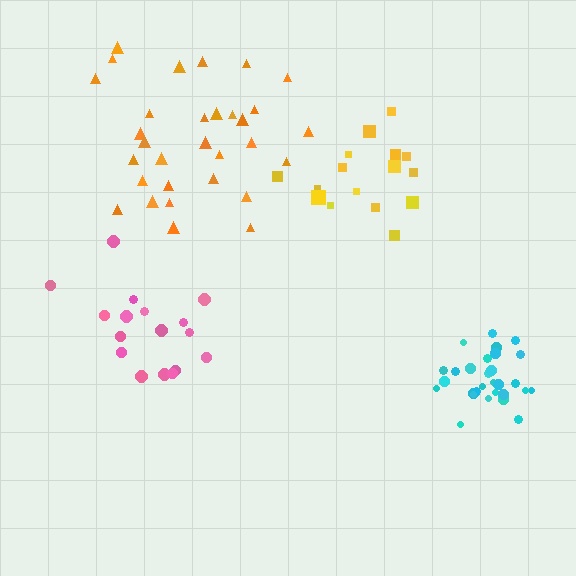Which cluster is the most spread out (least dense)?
Pink.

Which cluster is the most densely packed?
Cyan.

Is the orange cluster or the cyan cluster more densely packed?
Cyan.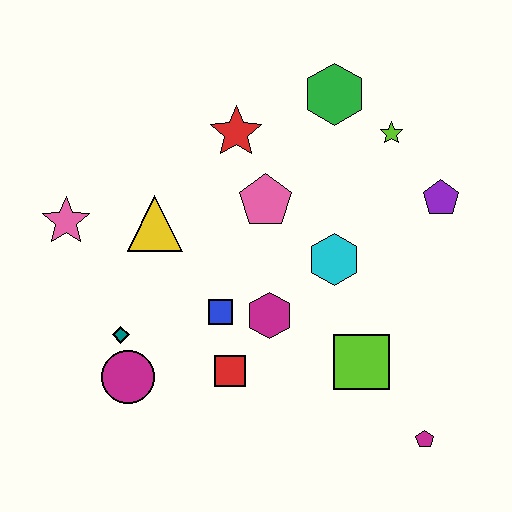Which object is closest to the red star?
The pink pentagon is closest to the red star.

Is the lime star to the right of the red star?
Yes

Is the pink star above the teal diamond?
Yes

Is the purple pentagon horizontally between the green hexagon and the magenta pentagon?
No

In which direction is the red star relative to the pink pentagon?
The red star is above the pink pentagon.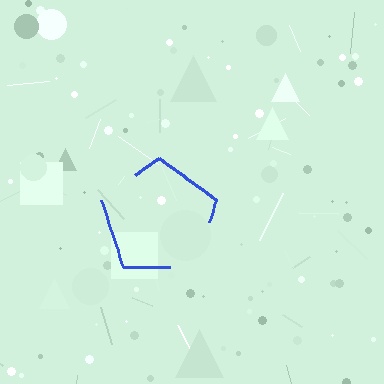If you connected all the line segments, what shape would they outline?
They would outline a pentagon.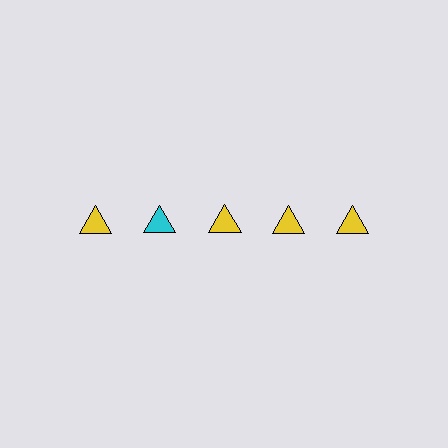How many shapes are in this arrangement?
There are 5 shapes arranged in a grid pattern.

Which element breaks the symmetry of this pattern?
The cyan triangle in the top row, second from left column breaks the symmetry. All other shapes are yellow triangles.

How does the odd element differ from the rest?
It has a different color: cyan instead of yellow.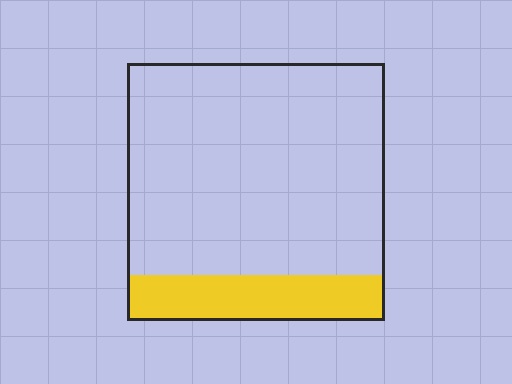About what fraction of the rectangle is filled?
About one sixth (1/6).